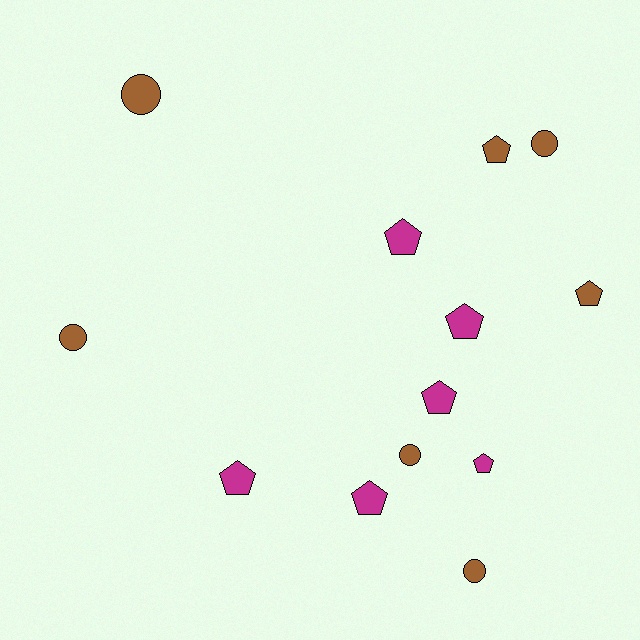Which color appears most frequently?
Brown, with 7 objects.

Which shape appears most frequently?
Pentagon, with 8 objects.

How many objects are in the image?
There are 13 objects.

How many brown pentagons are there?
There are 2 brown pentagons.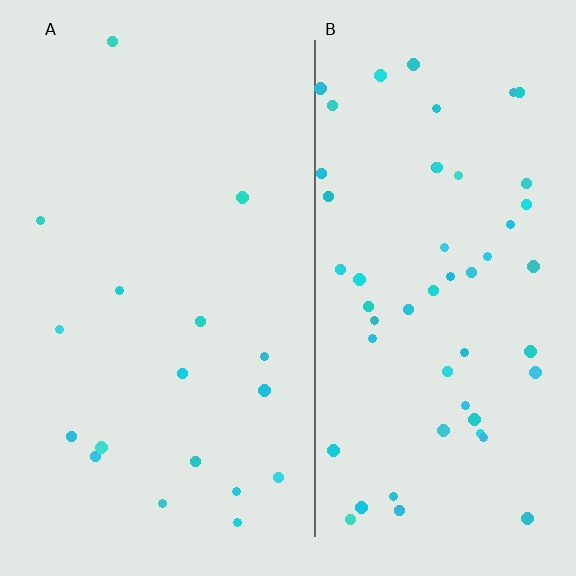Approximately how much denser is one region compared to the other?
Approximately 3.1× — region B over region A.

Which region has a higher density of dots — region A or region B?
B (the right).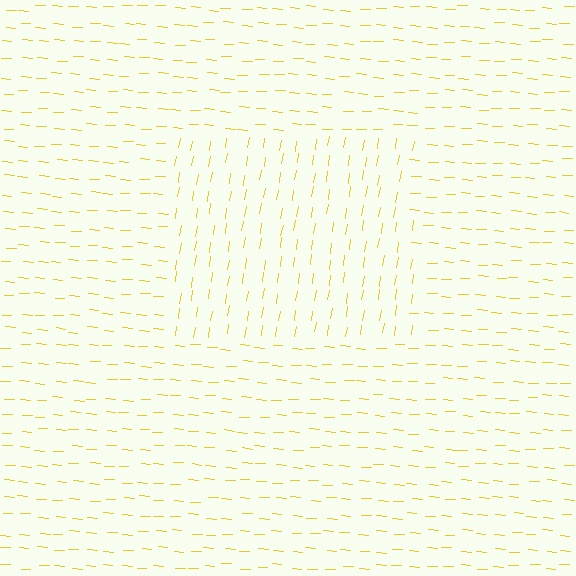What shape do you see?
I see a rectangle.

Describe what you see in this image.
The image is filled with small yellow line segments. A rectangle region in the image has lines oriented differently from the surrounding lines, creating a visible texture boundary.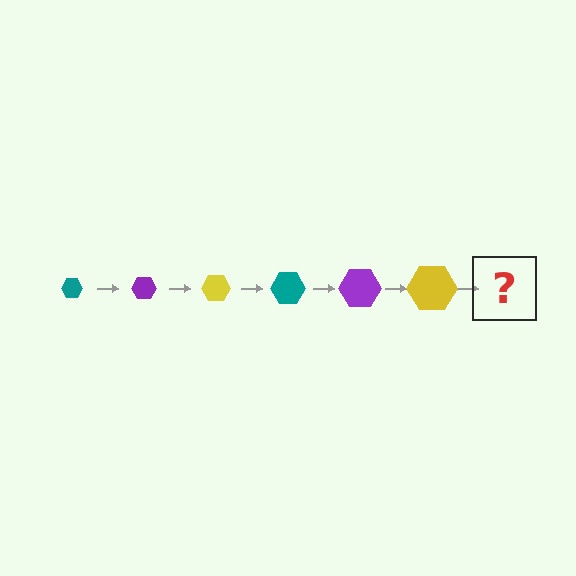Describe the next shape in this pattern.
It should be a teal hexagon, larger than the previous one.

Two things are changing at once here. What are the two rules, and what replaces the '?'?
The two rules are that the hexagon grows larger each step and the color cycles through teal, purple, and yellow. The '?' should be a teal hexagon, larger than the previous one.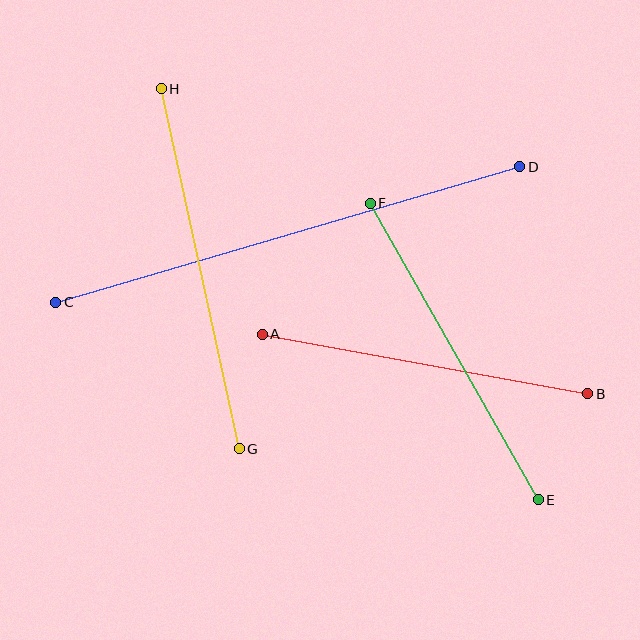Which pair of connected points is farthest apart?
Points C and D are farthest apart.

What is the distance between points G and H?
The distance is approximately 369 pixels.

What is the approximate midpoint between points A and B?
The midpoint is at approximately (425, 364) pixels.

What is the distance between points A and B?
The distance is approximately 331 pixels.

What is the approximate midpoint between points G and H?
The midpoint is at approximately (200, 269) pixels.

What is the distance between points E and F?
The distance is approximately 341 pixels.